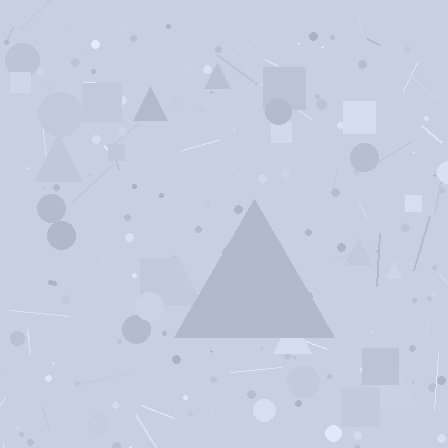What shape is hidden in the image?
A triangle is hidden in the image.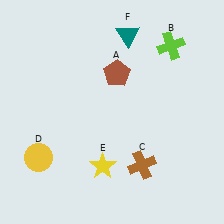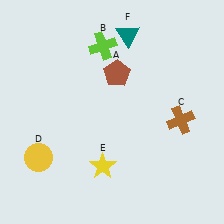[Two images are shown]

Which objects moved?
The objects that moved are: the lime cross (B), the brown cross (C).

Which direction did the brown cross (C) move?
The brown cross (C) moved up.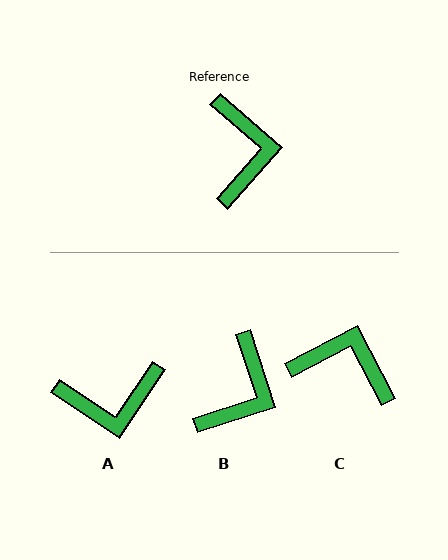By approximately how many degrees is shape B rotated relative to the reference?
Approximately 31 degrees clockwise.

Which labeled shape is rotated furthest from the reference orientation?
A, about 83 degrees away.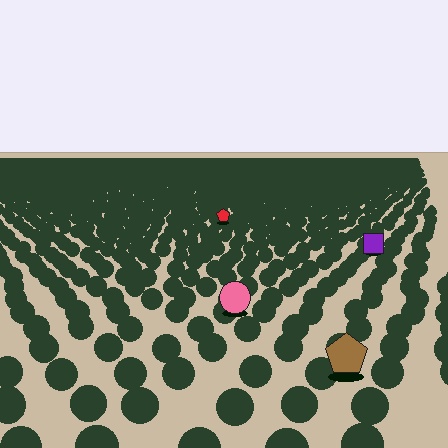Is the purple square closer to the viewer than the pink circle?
No. The pink circle is closer — you can tell from the texture gradient: the ground texture is coarser near it.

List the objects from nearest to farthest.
From nearest to farthest: the brown pentagon, the pink circle, the purple square, the red pentagon.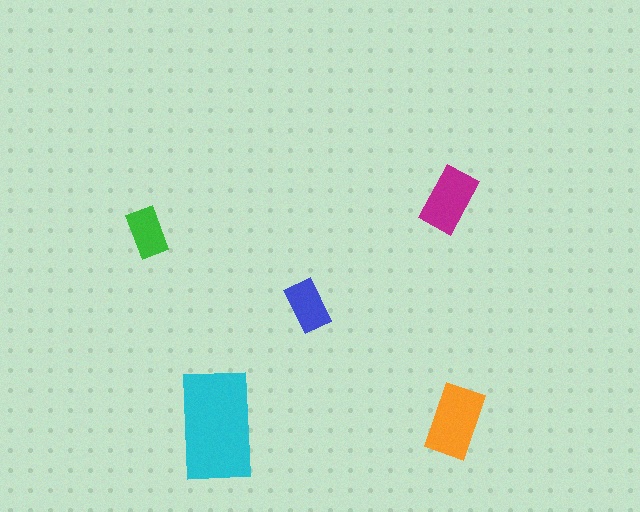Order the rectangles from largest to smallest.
the cyan one, the orange one, the magenta one, the blue one, the green one.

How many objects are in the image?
There are 5 objects in the image.